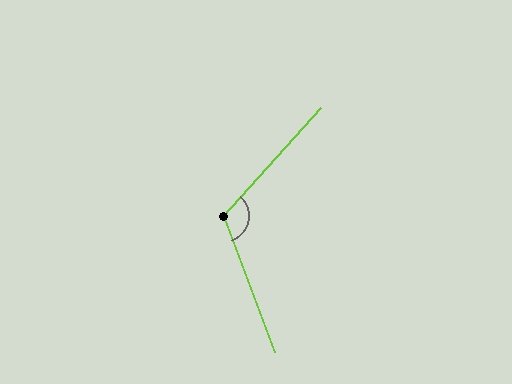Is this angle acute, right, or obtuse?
It is obtuse.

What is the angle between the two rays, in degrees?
Approximately 117 degrees.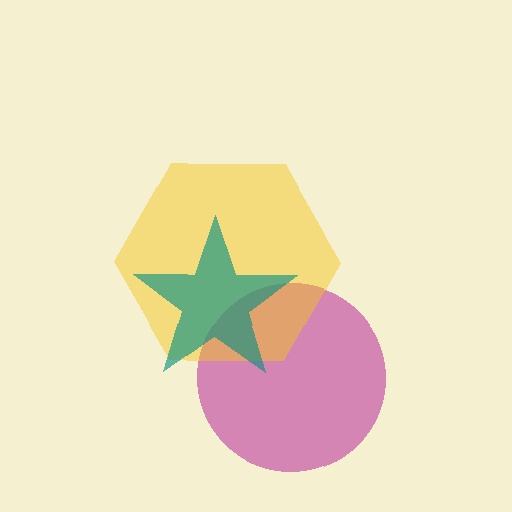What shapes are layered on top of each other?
The layered shapes are: a magenta circle, a yellow hexagon, a teal star.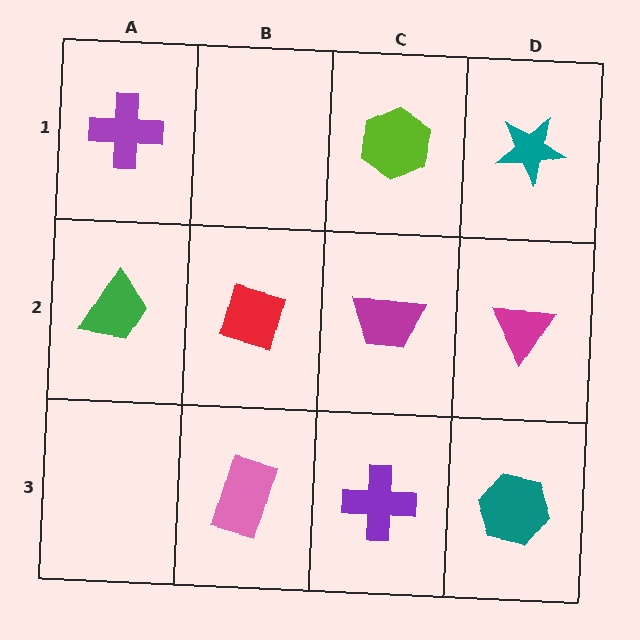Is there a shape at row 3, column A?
No, that cell is empty.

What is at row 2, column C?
A magenta trapezoid.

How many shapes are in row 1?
3 shapes.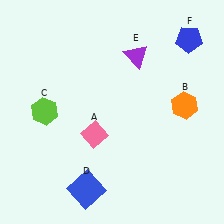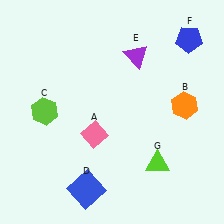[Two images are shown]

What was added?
A lime triangle (G) was added in Image 2.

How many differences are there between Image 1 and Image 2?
There is 1 difference between the two images.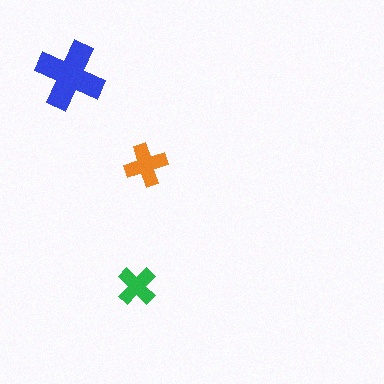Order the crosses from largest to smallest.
the blue one, the orange one, the green one.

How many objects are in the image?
There are 3 objects in the image.